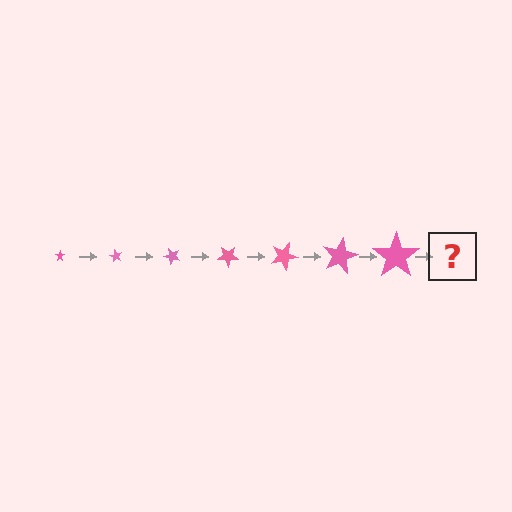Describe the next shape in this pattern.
It should be a star, larger than the previous one and rotated 420 degrees from the start.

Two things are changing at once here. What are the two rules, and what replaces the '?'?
The two rules are that the star grows larger each step and it rotates 60 degrees each step. The '?' should be a star, larger than the previous one and rotated 420 degrees from the start.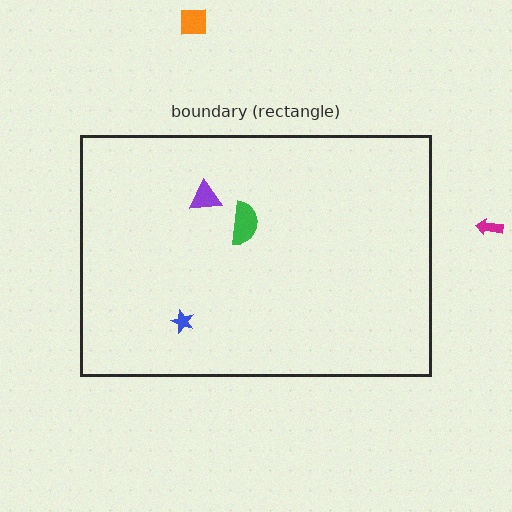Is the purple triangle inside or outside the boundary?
Inside.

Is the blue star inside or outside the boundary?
Inside.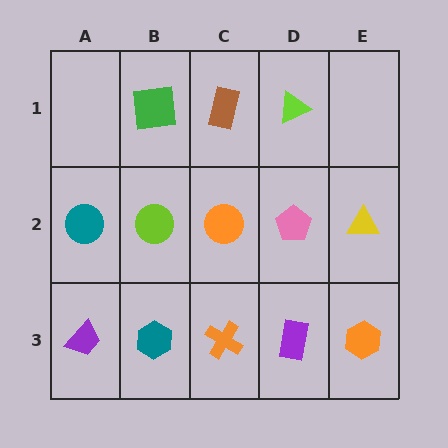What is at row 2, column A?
A teal circle.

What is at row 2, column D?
A pink pentagon.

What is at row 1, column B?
A green square.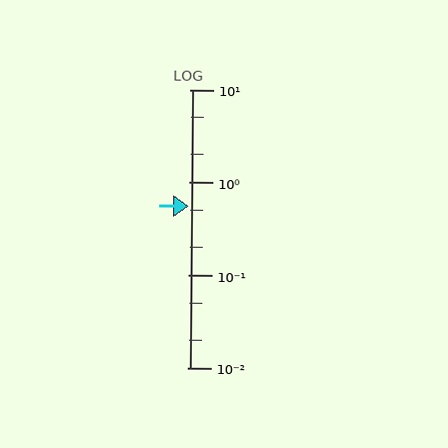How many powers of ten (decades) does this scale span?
The scale spans 3 decades, from 0.01 to 10.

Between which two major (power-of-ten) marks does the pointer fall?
The pointer is between 0.1 and 1.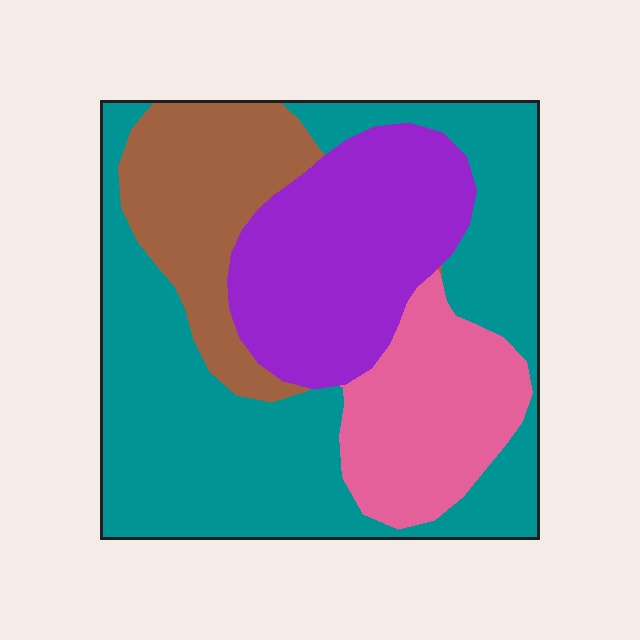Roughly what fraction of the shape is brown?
Brown takes up less than a sixth of the shape.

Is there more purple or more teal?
Teal.